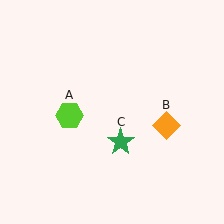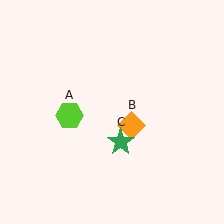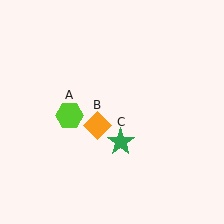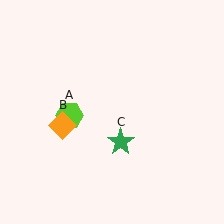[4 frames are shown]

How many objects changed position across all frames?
1 object changed position: orange diamond (object B).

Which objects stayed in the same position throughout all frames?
Lime hexagon (object A) and green star (object C) remained stationary.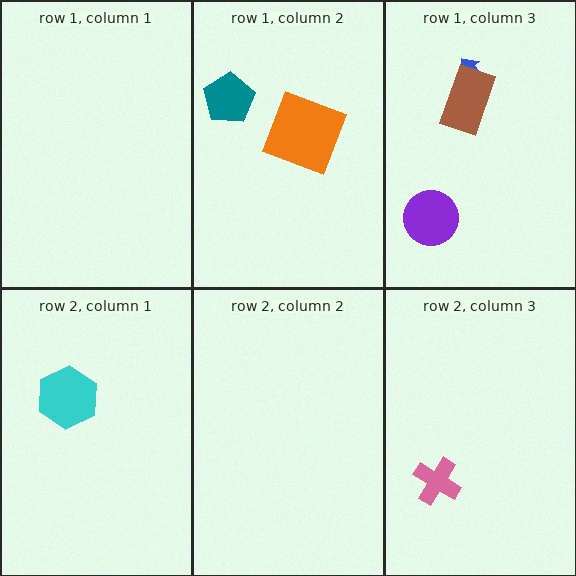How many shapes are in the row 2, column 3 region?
1.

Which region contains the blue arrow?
The row 1, column 3 region.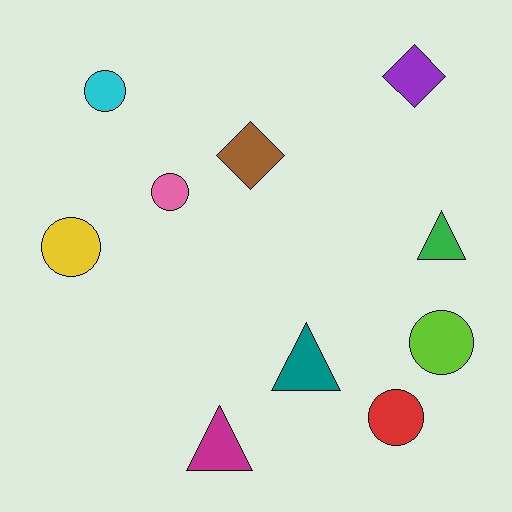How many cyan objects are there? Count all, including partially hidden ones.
There is 1 cyan object.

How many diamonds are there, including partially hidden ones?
There are 2 diamonds.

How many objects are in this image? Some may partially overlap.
There are 10 objects.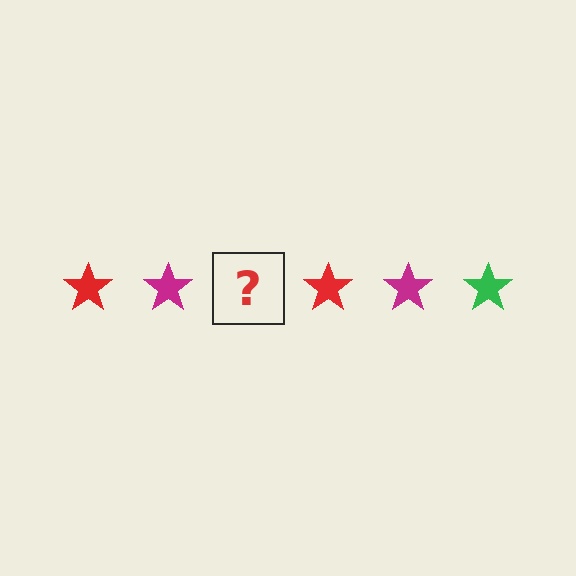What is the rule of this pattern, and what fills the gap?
The rule is that the pattern cycles through red, magenta, green stars. The gap should be filled with a green star.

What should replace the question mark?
The question mark should be replaced with a green star.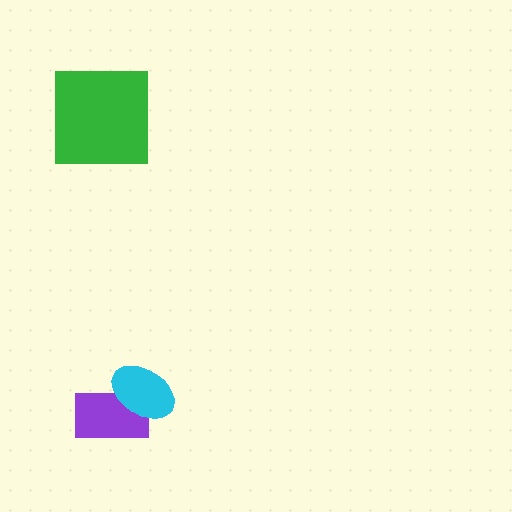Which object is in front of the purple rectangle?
The cyan ellipse is in front of the purple rectangle.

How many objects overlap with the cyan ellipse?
1 object overlaps with the cyan ellipse.